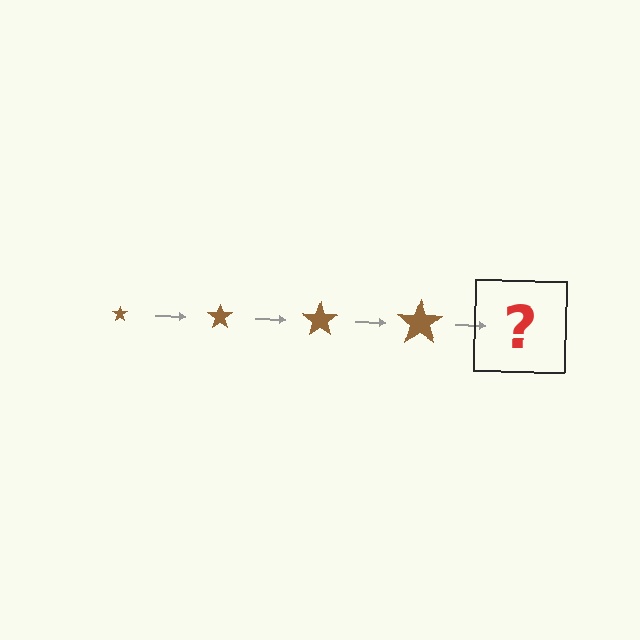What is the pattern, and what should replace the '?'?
The pattern is that the star gets progressively larger each step. The '?' should be a brown star, larger than the previous one.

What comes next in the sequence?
The next element should be a brown star, larger than the previous one.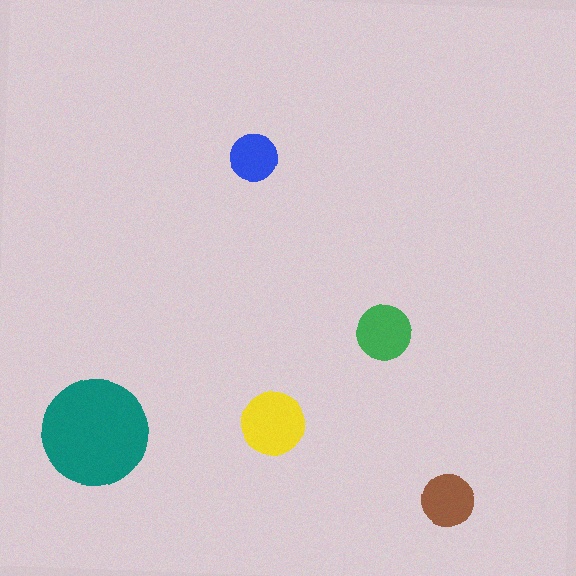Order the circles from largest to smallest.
the teal one, the yellow one, the green one, the brown one, the blue one.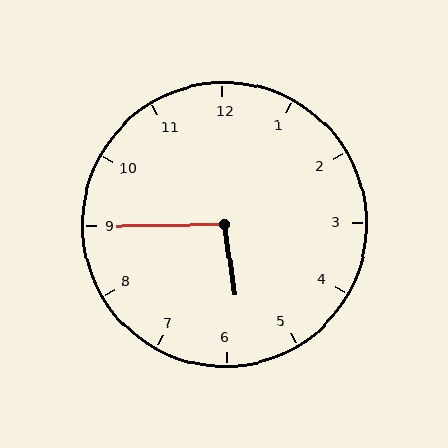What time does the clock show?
5:45.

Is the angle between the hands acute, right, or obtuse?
It is obtuse.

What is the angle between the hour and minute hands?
Approximately 98 degrees.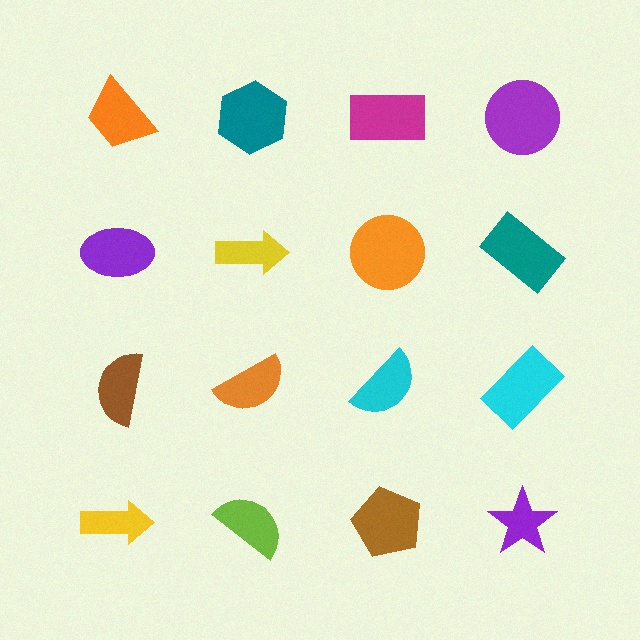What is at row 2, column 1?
A purple ellipse.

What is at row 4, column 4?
A purple star.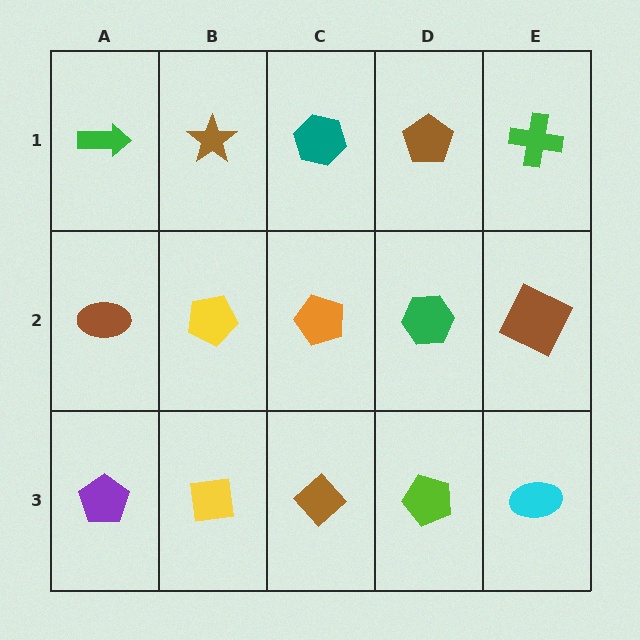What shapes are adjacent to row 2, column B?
A brown star (row 1, column B), a yellow square (row 3, column B), a brown ellipse (row 2, column A), an orange pentagon (row 2, column C).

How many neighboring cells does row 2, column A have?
3.